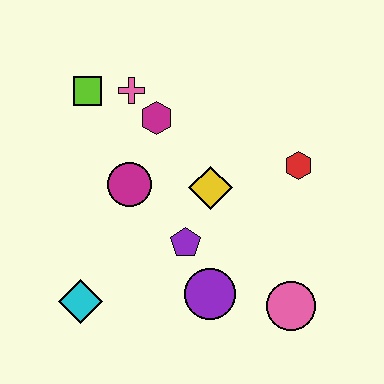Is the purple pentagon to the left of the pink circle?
Yes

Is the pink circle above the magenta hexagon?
No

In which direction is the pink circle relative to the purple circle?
The pink circle is to the right of the purple circle.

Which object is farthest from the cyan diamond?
The red hexagon is farthest from the cyan diamond.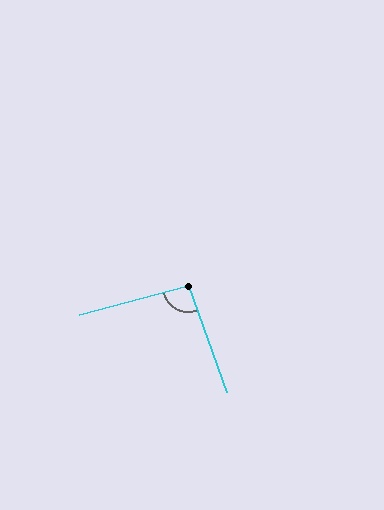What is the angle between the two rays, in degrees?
Approximately 95 degrees.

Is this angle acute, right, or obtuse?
It is obtuse.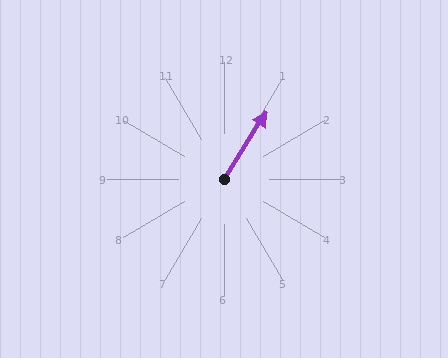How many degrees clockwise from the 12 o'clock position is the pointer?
Approximately 32 degrees.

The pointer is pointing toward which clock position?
Roughly 1 o'clock.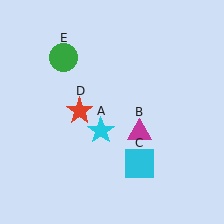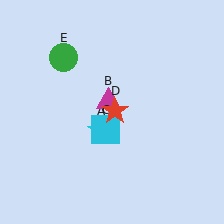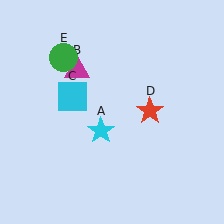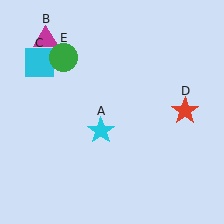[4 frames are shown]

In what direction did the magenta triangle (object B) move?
The magenta triangle (object B) moved up and to the left.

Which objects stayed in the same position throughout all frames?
Cyan star (object A) and green circle (object E) remained stationary.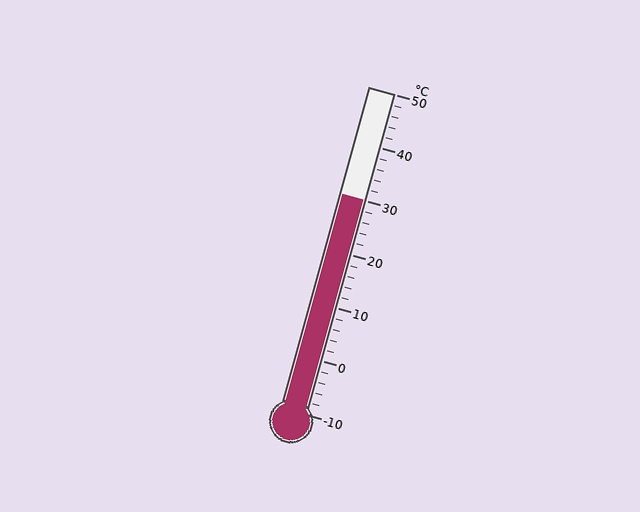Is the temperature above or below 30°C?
The temperature is at 30°C.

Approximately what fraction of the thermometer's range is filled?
The thermometer is filled to approximately 65% of its range.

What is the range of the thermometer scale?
The thermometer scale ranges from -10°C to 50°C.